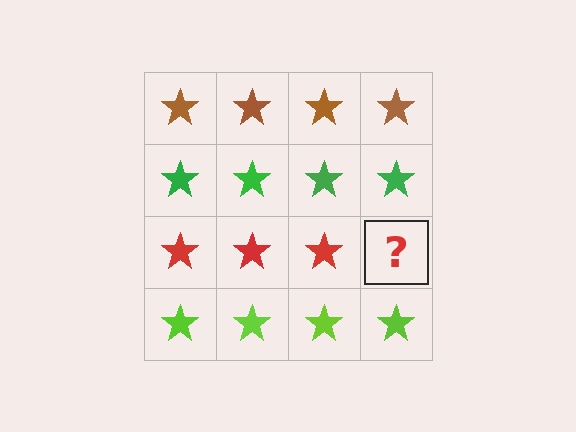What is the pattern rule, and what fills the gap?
The rule is that each row has a consistent color. The gap should be filled with a red star.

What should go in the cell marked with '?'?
The missing cell should contain a red star.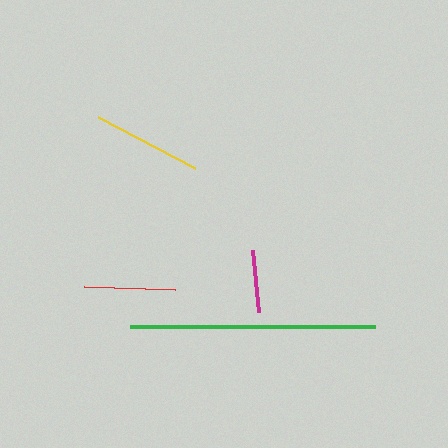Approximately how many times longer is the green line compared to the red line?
The green line is approximately 2.7 times the length of the red line.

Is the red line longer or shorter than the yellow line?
The yellow line is longer than the red line.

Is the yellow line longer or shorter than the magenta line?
The yellow line is longer than the magenta line.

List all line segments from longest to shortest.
From longest to shortest: green, yellow, red, magenta.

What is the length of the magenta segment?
The magenta segment is approximately 62 pixels long.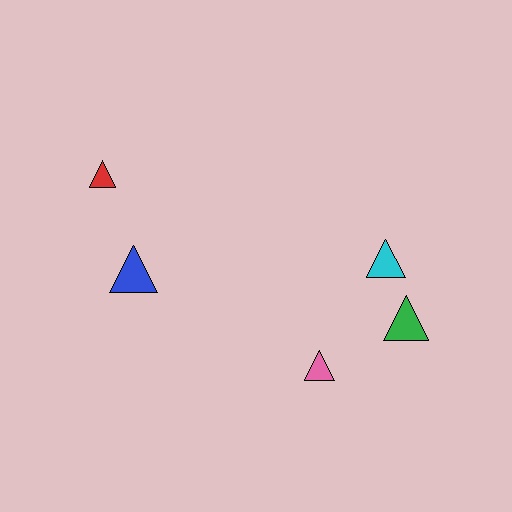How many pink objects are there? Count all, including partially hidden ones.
There is 1 pink object.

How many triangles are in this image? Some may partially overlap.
There are 5 triangles.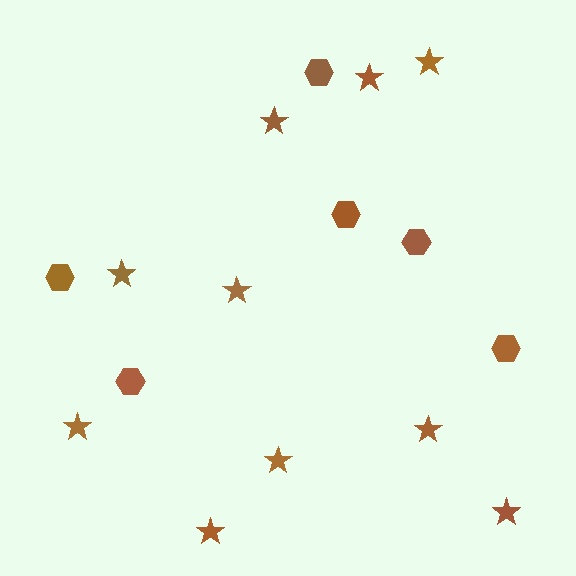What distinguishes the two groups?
There are 2 groups: one group of hexagons (6) and one group of stars (10).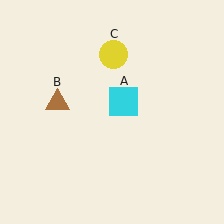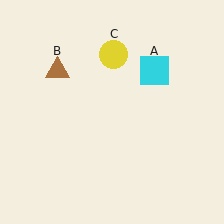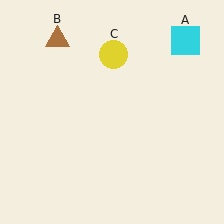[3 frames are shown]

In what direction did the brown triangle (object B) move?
The brown triangle (object B) moved up.